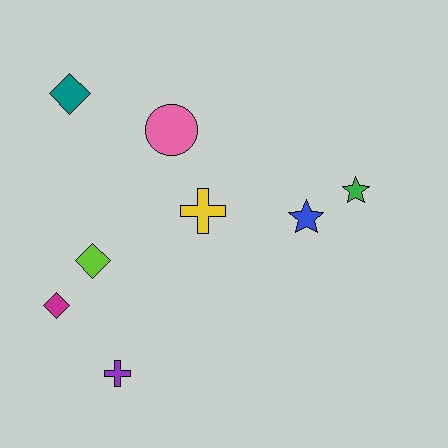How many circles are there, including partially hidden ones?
There is 1 circle.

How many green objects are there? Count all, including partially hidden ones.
There is 1 green object.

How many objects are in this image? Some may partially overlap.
There are 8 objects.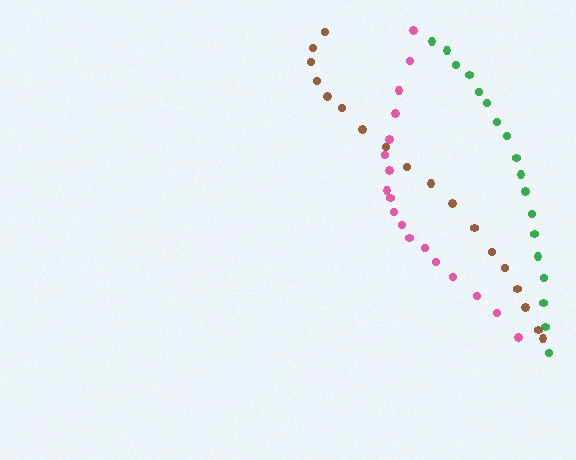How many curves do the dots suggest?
There are 3 distinct paths.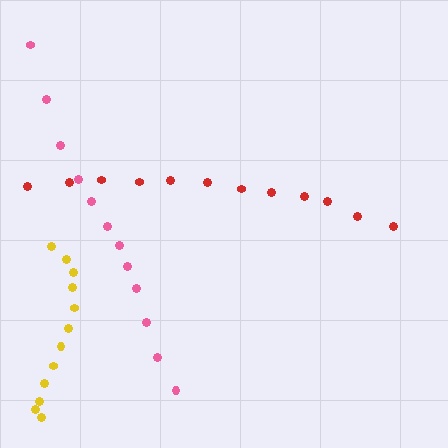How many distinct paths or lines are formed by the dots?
There are 3 distinct paths.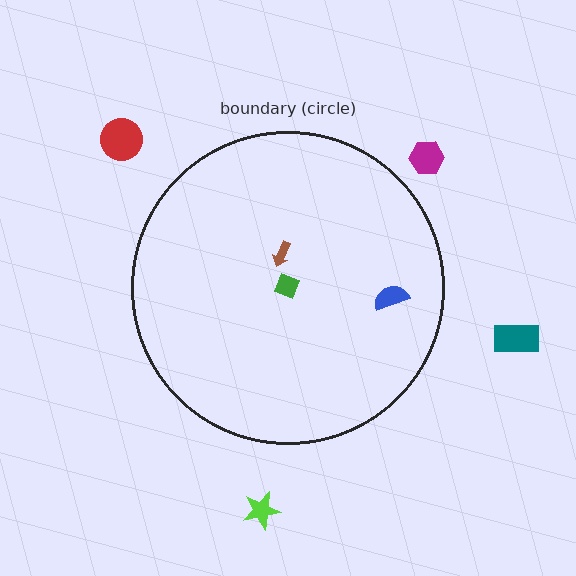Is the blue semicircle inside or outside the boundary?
Inside.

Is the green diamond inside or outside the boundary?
Inside.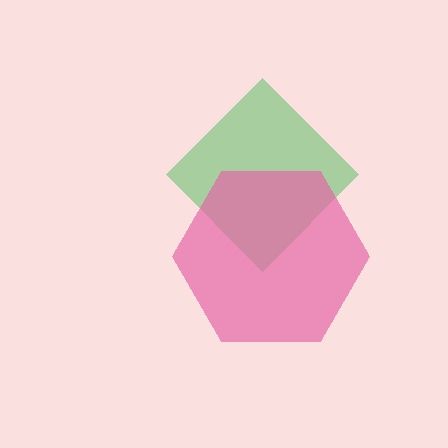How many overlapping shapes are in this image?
There are 2 overlapping shapes in the image.